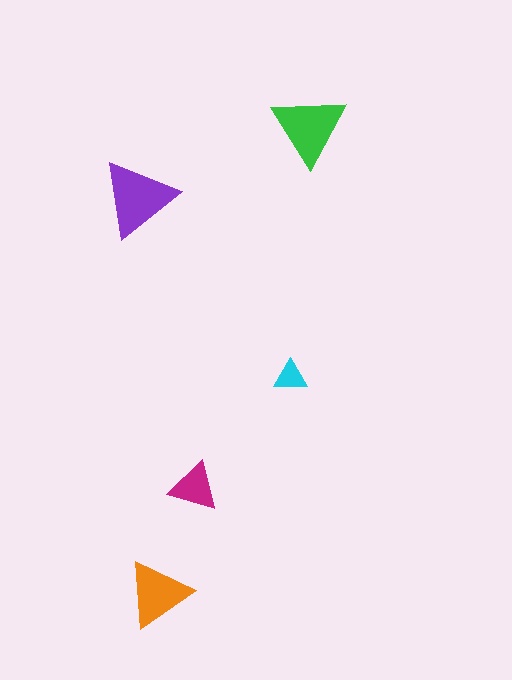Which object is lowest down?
The orange triangle is bottommost.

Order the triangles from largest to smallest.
the purple one, the green one, the orange one, the magenta one, the cyan one.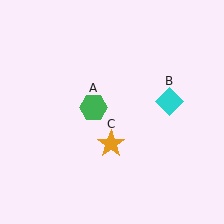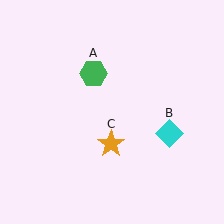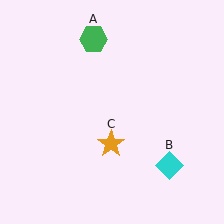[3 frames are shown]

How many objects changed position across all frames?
2 objects changed position: green hexagon (object A), cyan diamond (object B).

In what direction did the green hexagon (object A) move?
The green hexagon (object A) moved up.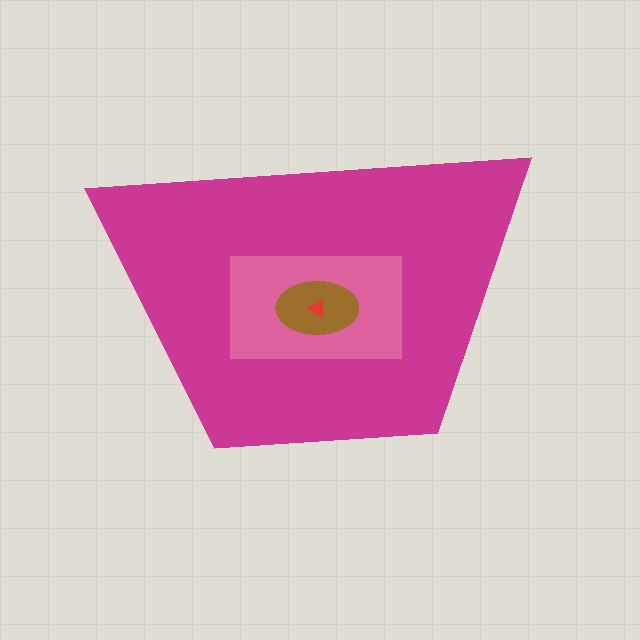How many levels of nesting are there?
4.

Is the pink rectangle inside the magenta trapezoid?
Yes.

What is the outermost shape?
The magenta trapezoid.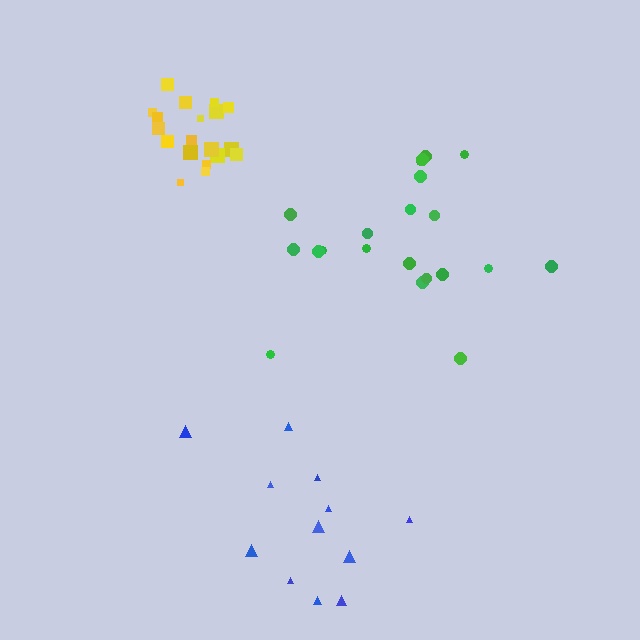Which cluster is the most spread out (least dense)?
Blue.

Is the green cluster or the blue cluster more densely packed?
Green.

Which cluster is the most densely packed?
Yellow.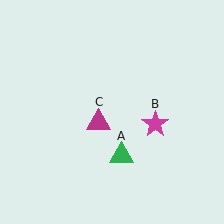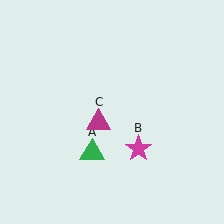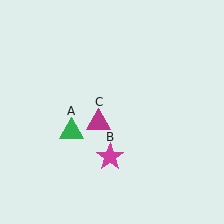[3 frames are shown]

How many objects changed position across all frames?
2 objects changed position: green triangle (object A), magenta star (object B).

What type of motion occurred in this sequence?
The green triangle (object A), magenta star (object B) rotated clockwise around the center of the scene.